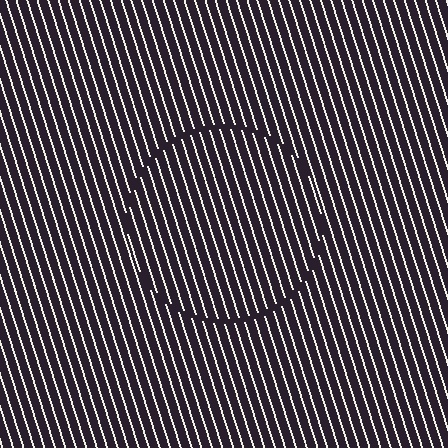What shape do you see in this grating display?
An illusory circle. The interior of the shape contains the same grating, shifted by half a period — the contour is defined by the phase discontinuity where line-ends from the inner and outer gratings abut.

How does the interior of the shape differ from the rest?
The interior of the shape contains the same grating, shifted by half a period — the contour is defined by the phase discontinuity where line-ends from the inner and outer gratings abut.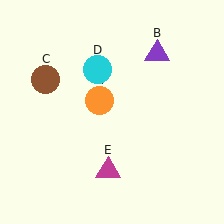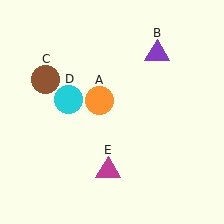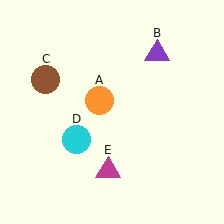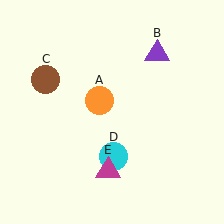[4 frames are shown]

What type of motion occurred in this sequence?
The cyan circle (object D) rotated counterclockwise around the center of the scene.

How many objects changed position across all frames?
1 object changed position: cyan circle (object D).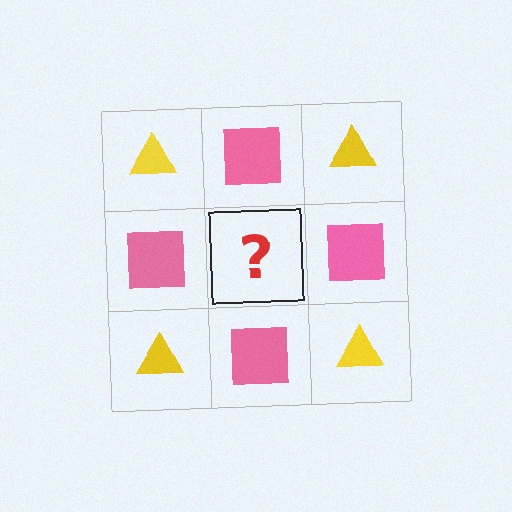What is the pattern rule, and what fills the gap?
The rule is that it alternates yellow triangle and pink square in a checkerboard pattern. The gap should be filled with a yellow triangle.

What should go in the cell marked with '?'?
The missing cell should contain a yellow triangle.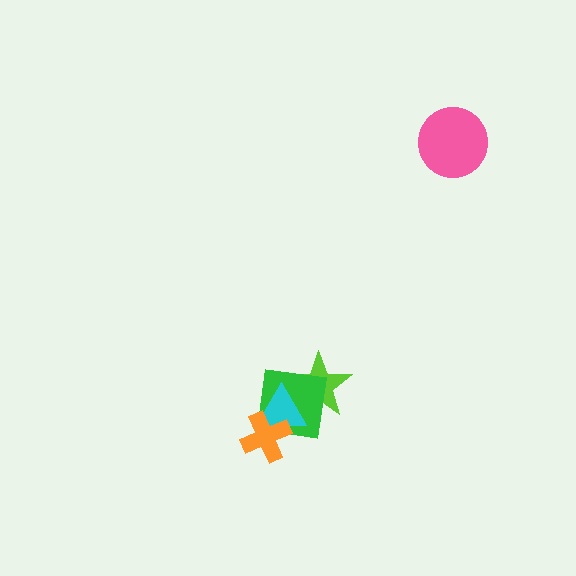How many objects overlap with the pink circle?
0 objects overlap with the pink circle.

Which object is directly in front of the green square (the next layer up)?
The cyan triangle is directly in front of the green square.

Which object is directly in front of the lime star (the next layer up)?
The green square is directly in front of the lime star.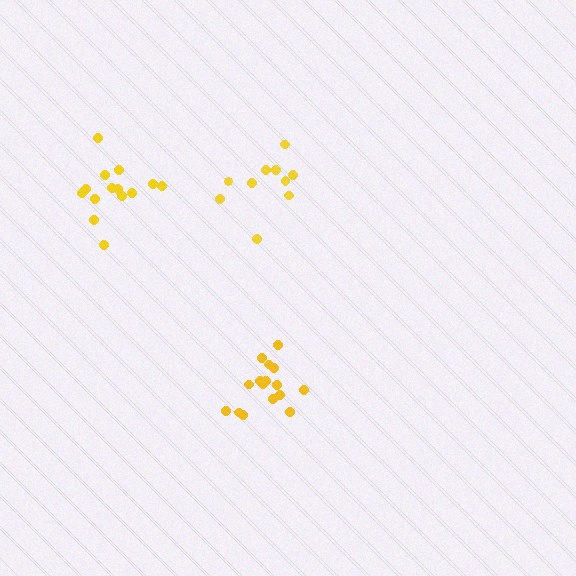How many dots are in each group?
Group 1: 14 dots, Group 2: 10 dots, Group 3: 16 dots (40 total).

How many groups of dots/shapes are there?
There are 3 groups.